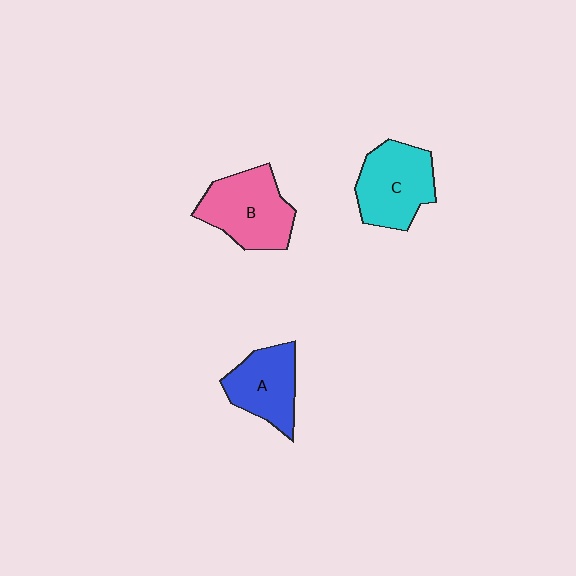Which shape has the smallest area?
Shape A (blue).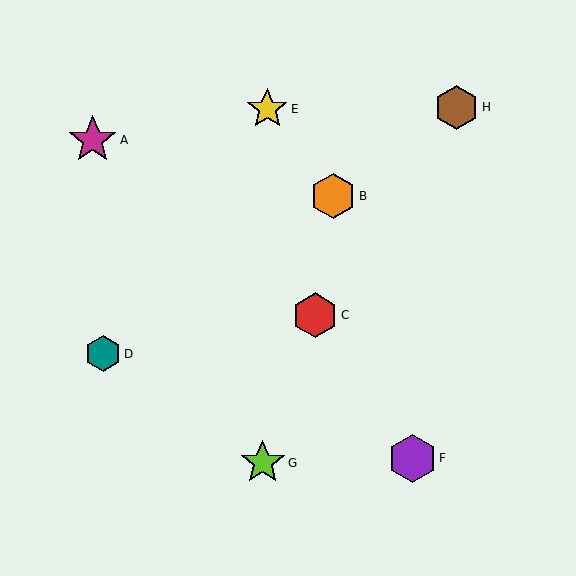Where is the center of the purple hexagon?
The center of the purple hexagon is at (412, 458).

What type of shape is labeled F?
Shape F is a purple hexagon.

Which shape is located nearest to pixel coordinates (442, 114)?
The brown hexagon (labeled H) at (457, 107) is nearest to that location.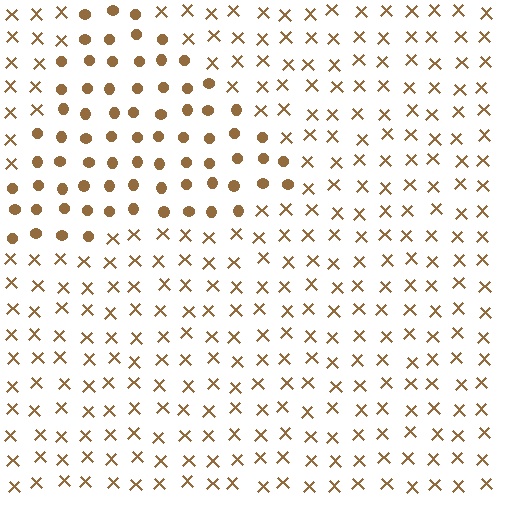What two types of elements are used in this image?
The image uses circles inside the triangle region and X marks outside it.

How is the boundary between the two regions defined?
The boundary is defined by a change in element shape: circles inside vs. X marks outside. All elements share the same color and spacing.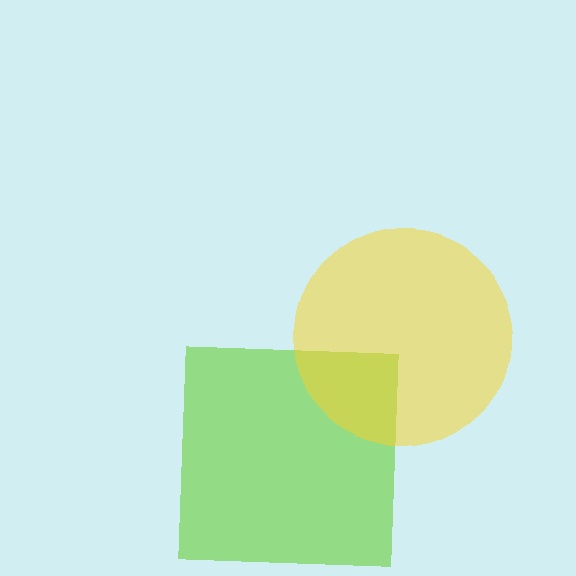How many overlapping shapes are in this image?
There are 2 overlapping shapes in the image.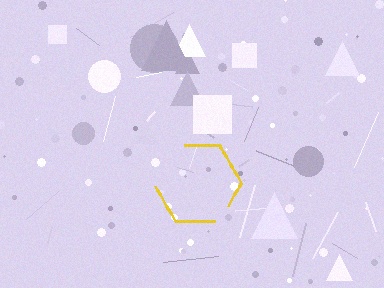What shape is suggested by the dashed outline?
The dashed outline suggests a hexagon.